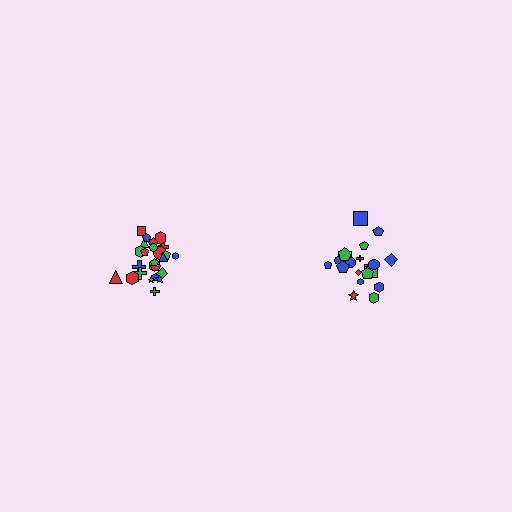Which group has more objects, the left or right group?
The left group.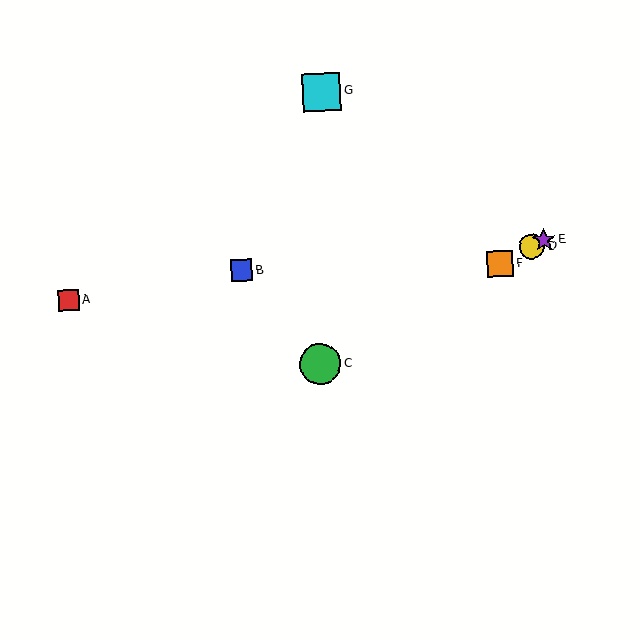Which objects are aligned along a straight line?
Objects C, D, E, F are aligned along a straight line.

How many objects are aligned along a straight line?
4 objects (C, D, E, F) are aligned along a straight line.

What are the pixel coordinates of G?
Object G is at (322, 92).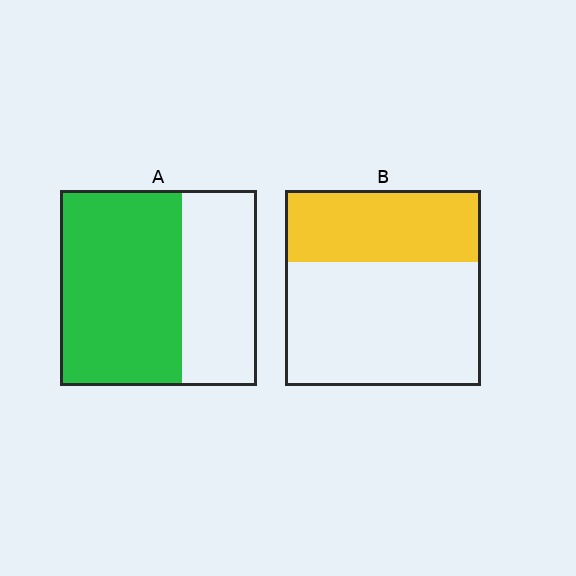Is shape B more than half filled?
No.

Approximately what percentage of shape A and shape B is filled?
A is approximately 60% and B is approximately 35%.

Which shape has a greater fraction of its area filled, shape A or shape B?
Shape A.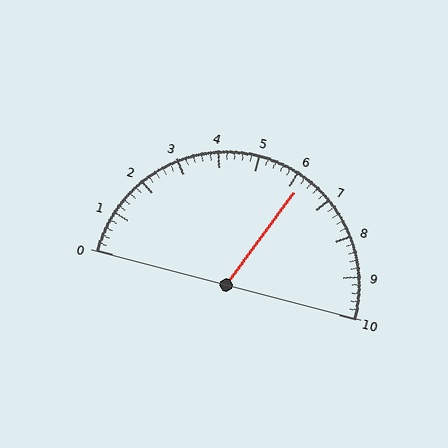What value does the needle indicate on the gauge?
The needle indicates approximately 6.2.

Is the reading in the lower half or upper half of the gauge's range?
The reading is in the upper half of the range (0 to 10).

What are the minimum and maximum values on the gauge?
The gauge ranges from 0 to 10.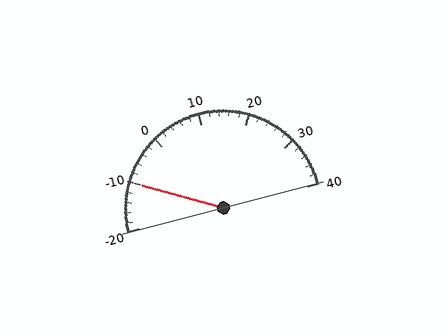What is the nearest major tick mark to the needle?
The nearest major tick mark is -10.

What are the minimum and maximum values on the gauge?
The gauge ranges from -20 to 40.